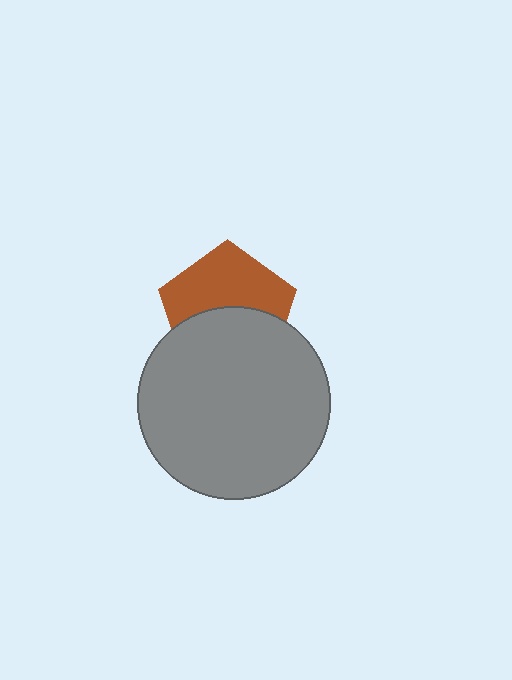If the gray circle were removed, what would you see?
You would see the complete brown pentagon.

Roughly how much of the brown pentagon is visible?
About half of it is visible (roughly 52%).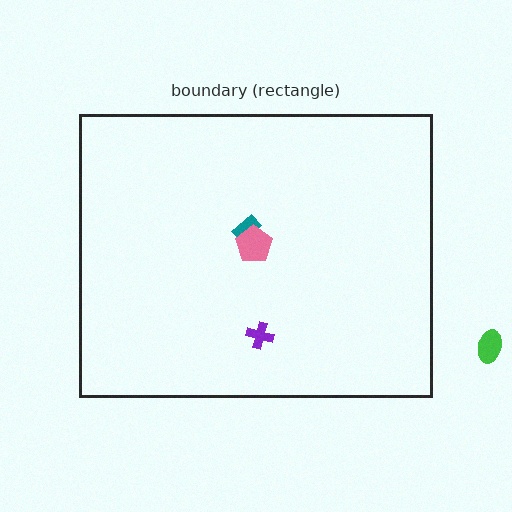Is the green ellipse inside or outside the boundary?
Outside.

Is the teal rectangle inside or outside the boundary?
Inside.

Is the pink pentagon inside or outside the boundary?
Inside.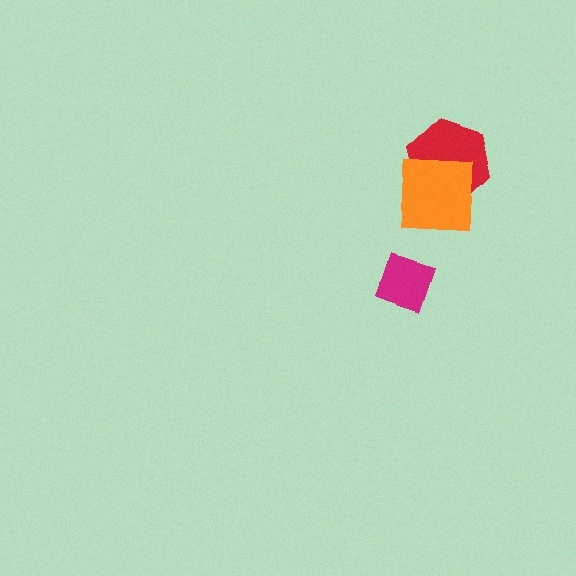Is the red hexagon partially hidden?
Yes, it is partially covered by another shape.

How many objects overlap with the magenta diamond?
0 objects overlap with the magenta diamond.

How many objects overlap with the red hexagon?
1 object overlaps with the red hexagon.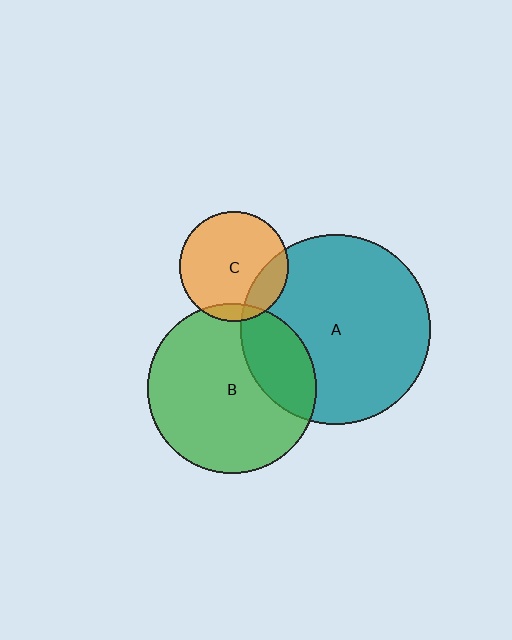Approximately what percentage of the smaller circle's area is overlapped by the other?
Approximately 25%.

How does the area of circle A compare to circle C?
Approximately 3.0 times.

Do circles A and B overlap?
Yes.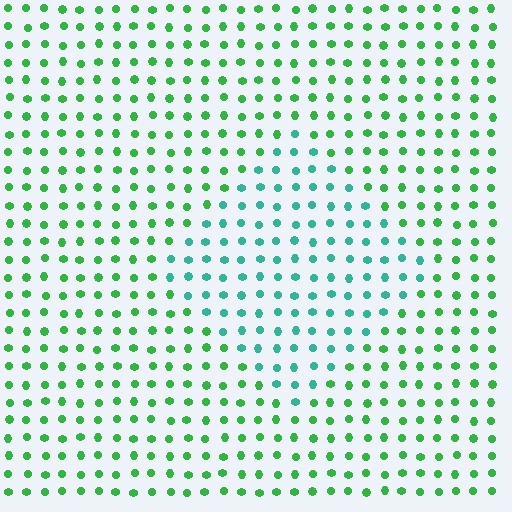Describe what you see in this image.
The image is filled with small green elements in a uniform arrangement. A diamond-shaped region is visible where the elements are tinted to a slightly different hue, forming a subtle color boundary.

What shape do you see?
I see a diamond.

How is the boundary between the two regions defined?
The boundary is defined purely by a slight shift in hue (about 40 degrees). Spacing, size, and orientation are identical on both sides.